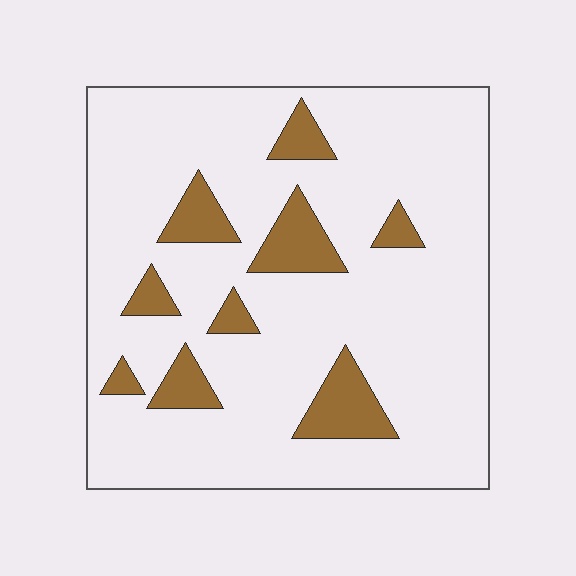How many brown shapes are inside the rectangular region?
9.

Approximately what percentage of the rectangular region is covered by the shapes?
Approximately 15%.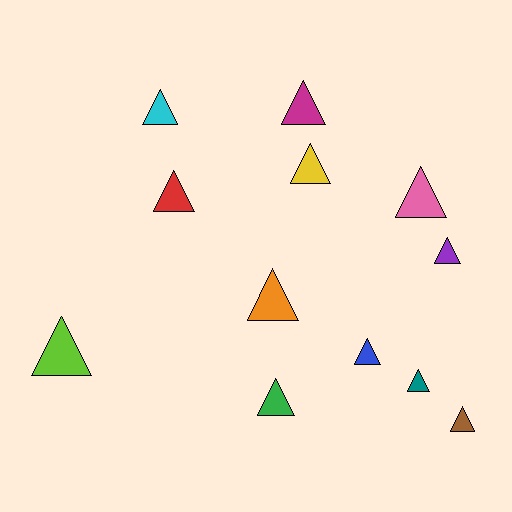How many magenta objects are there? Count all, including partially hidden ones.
There is 1 magenta object.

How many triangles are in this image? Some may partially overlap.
There are 12 triangles.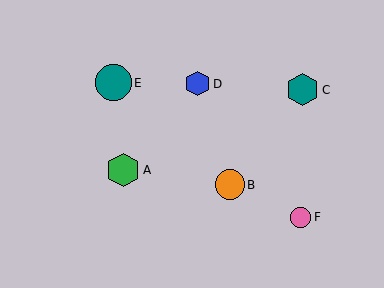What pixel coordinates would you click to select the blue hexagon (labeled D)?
Click at (198, 84) to select the blue hexagon D.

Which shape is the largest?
The teal circle (labeled E) is the largest.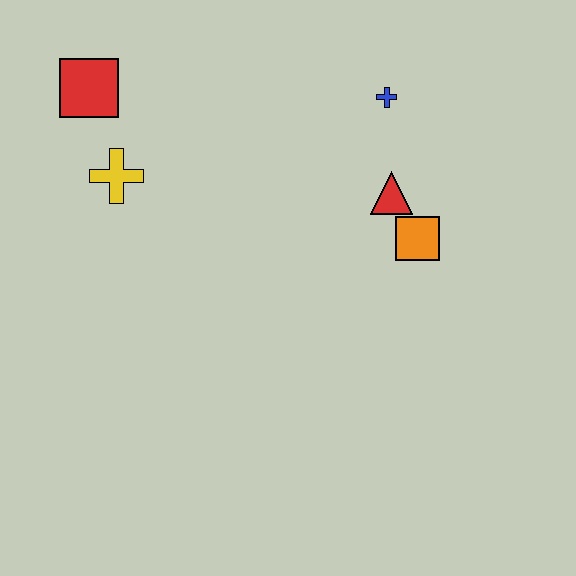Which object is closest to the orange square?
The red triangle is closest to the orange square.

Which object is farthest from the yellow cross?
The orange square is farthest from the yellow cross.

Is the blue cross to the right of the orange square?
No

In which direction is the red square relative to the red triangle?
The red square is to the left of the red triangle.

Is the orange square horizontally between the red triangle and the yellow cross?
No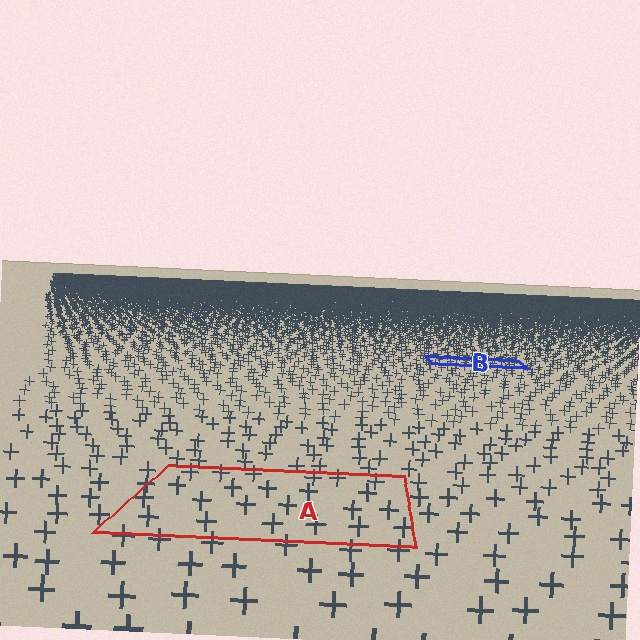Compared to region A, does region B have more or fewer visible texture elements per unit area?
Region B has more texture elements per unit area — they are packed more densely because it is farther away.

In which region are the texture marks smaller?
The texture marks are smaller in region B, because it is farther away.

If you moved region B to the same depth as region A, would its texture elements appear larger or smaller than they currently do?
They would appear larger. At a closer depth, the same texture elements are projected at a bigger on-screen size.